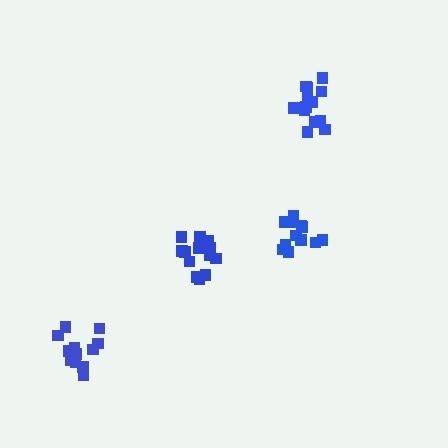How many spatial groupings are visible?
There are 4 spatial groupings.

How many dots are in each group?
Group 1: 13 dots, Group 2: 14 dots, Group 3: 13 dots, Group 4: 13 dots (53 total).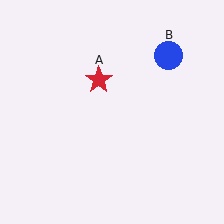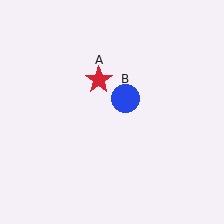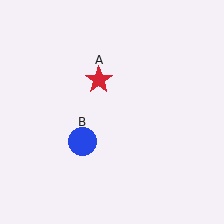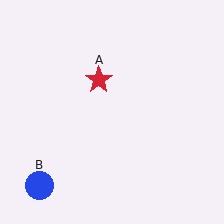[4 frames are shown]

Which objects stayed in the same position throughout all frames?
Red star (object A) remained stationary.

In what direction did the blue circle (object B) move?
The blue circle (object B) moved down and to the left.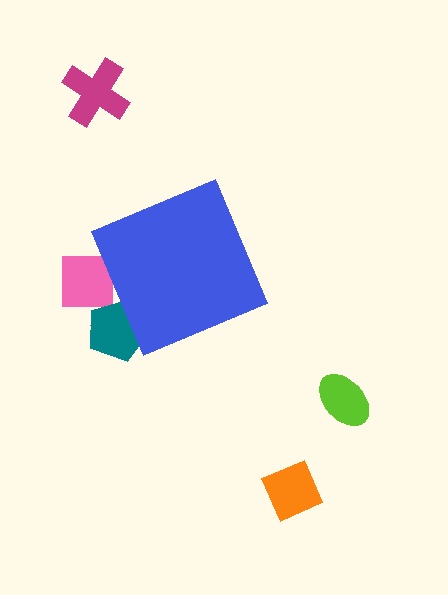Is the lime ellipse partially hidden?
No, the lime ellipse is fully visible.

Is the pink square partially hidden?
Yes, the pink square is partially hidden behind the blue diamond.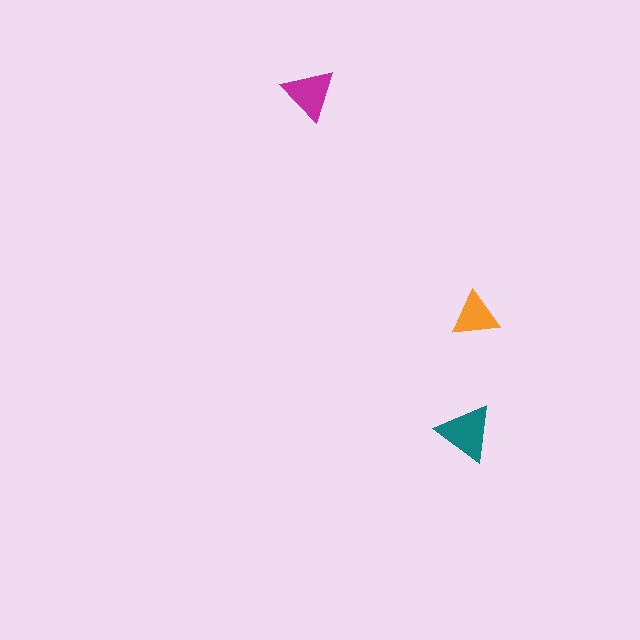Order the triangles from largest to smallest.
the teal one, the magenta one, the orange one.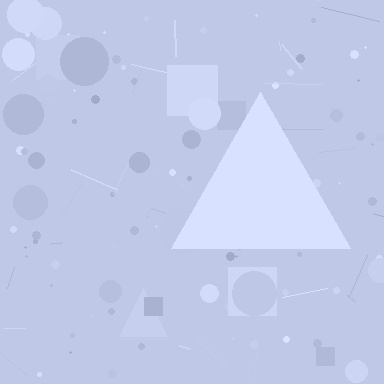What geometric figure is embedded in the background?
A triangle is embedded in the background.